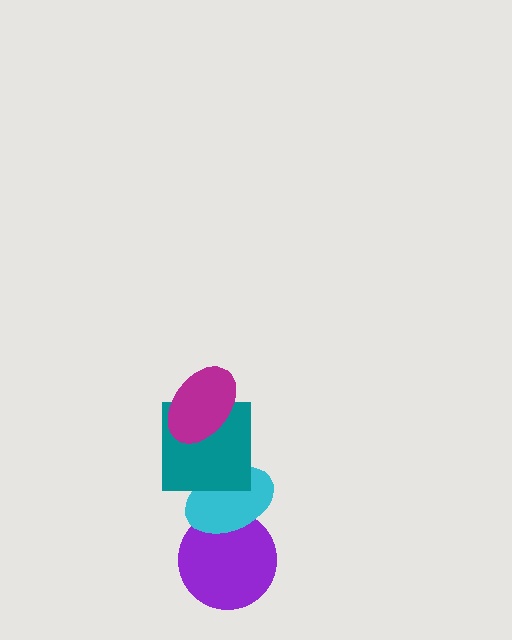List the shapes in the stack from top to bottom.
From top to bottom: the magenta ellipse, the teal square, the cyan ellipse, the purple circle.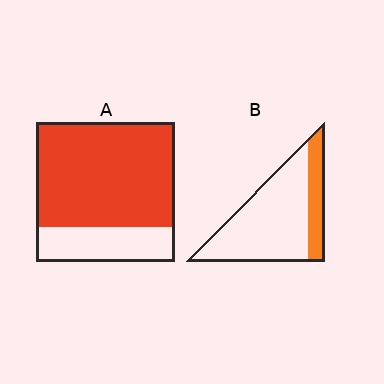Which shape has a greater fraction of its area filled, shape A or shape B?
Shape A.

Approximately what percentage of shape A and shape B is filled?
A is approximately 75% and B is approximately 25%.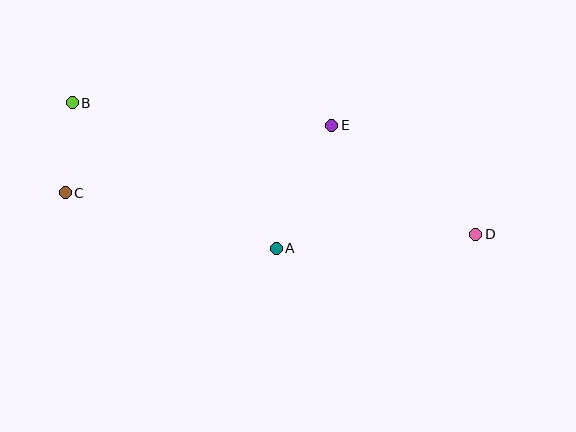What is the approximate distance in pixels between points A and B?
The distance between A and B is approximately 251 pixels.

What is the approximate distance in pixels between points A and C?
The distance between A and C is approximately 218 pixels.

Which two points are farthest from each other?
Points B and D are farthest from each other.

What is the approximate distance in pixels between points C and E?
The distance between C and E is approximately 275 pixels.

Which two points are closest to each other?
Points B and C are closest to each other.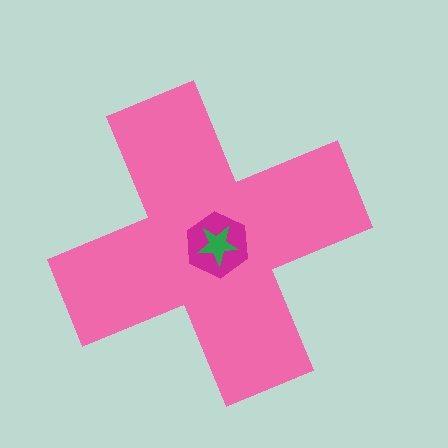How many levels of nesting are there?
3.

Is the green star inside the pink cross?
Yes.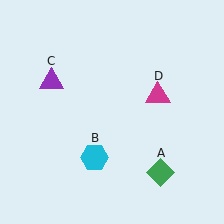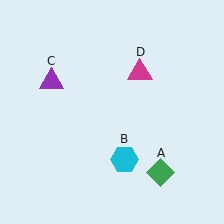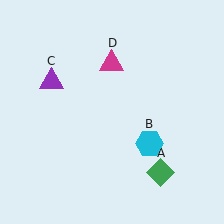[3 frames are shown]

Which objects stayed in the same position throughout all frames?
Green diamond (object A) and purple triangle (object C) remained stationary.